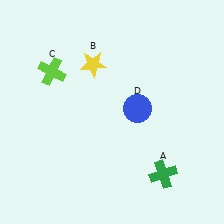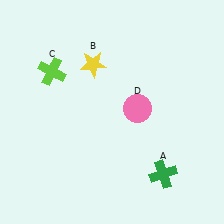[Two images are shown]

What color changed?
The circle (D) changed from blue in Image 1 to pink in Image 2.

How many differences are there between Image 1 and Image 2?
There is 1 difference between the two images.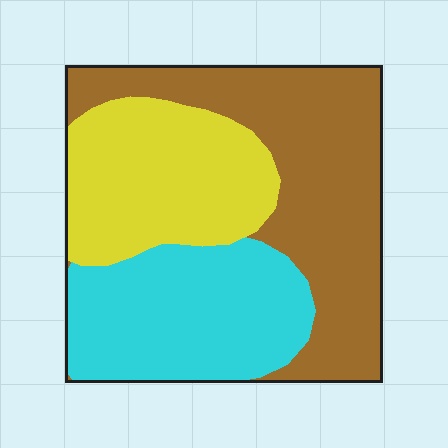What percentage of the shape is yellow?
Yellow covers 29% of the shape.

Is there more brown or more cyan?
Brown.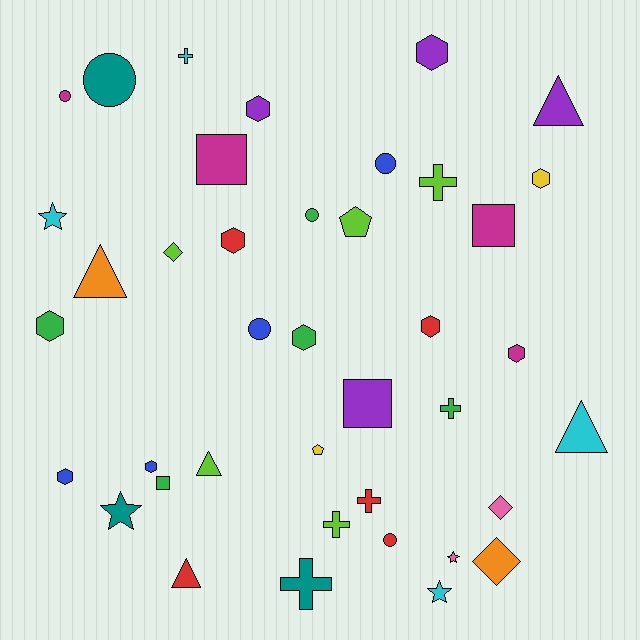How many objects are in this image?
There are 40 objects.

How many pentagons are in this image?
There are 2 pentagons.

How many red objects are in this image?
There are 5 red objects.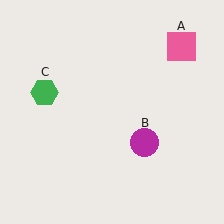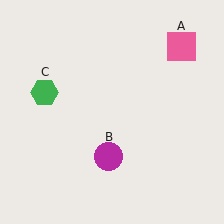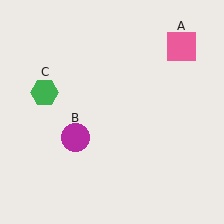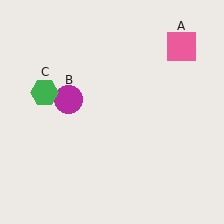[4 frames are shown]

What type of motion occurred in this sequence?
The magenta circle (object B) rotated clockwise around the center of the scene.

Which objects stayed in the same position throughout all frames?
Pink square (object A) and green hexagon (object C) remained stationary.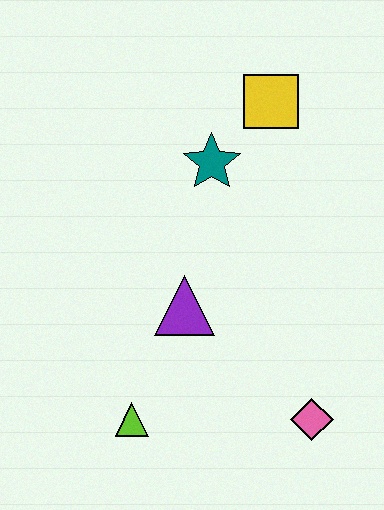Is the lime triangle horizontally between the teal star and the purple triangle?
No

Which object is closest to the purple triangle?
The lime triangle is closest to the purple triangle.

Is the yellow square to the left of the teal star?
No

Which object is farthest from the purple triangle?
The yellow square is farthest from the purple triangle.